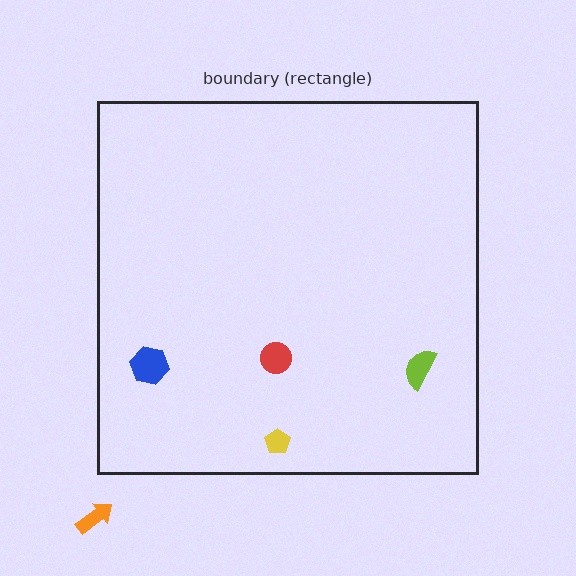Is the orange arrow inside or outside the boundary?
Outside.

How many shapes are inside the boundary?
4 inside, 1 outside.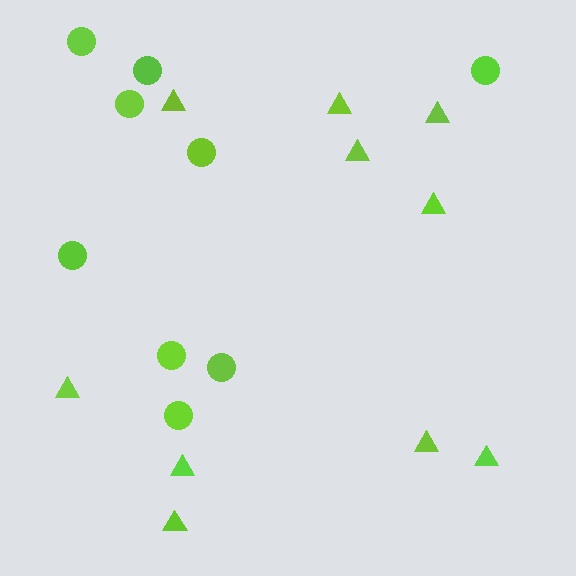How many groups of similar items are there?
There are 2 groups: one group of circles (9) and one group of triangles (10).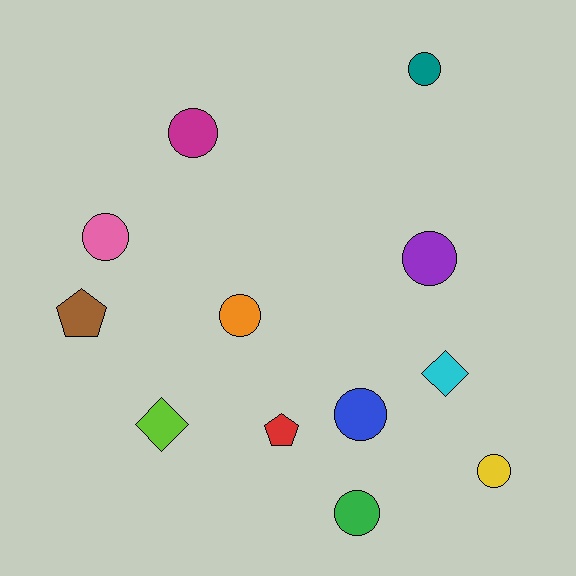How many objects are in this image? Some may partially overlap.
There are 12 objects.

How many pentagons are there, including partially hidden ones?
There are 2 pentagons.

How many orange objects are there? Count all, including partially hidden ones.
There is 1 orange object.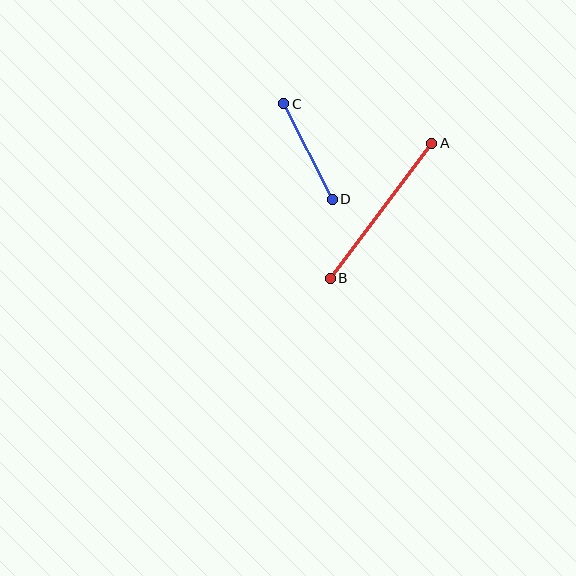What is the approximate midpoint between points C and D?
The midpoint is at approximately (308, 151) pixels.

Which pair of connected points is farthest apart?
Points A and B are farthest apart.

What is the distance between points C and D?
The distance is approximately 107 pixels.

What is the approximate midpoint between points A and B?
The midpoint is at approximately (381, 211) pixels.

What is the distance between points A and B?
The distance is approximately 169 pixels.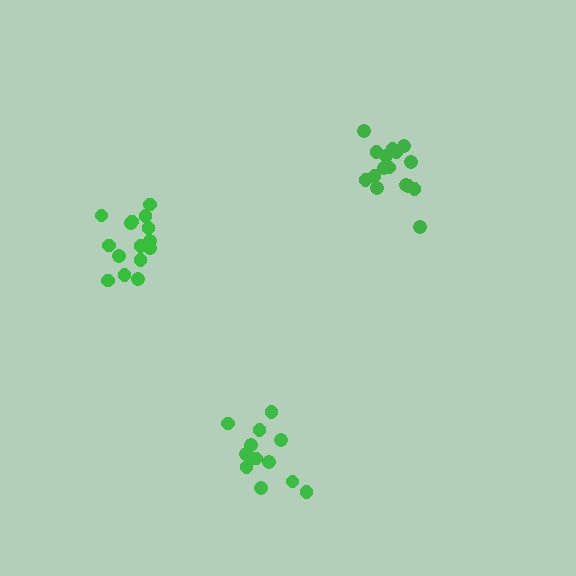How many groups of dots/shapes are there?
There are 3 groups.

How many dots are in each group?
Group 1: 15 dots, Group 2: 12 dots, Group 3: 16 dots (43 total).